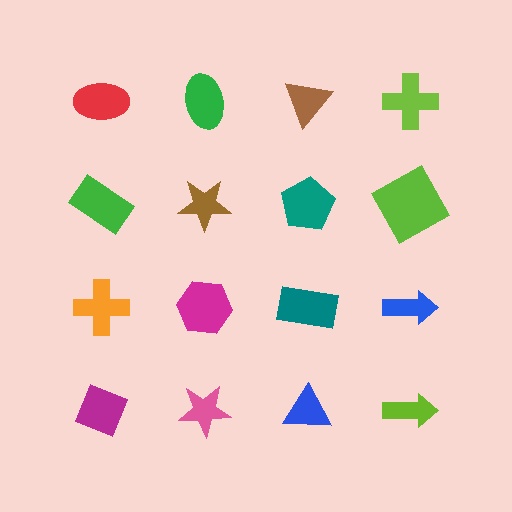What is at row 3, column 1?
An orange cross.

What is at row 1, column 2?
A green ellipse.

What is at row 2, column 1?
A green rectangle.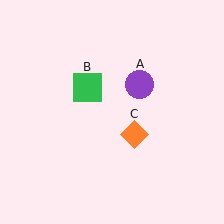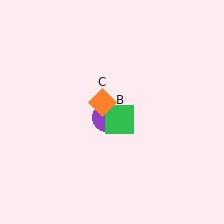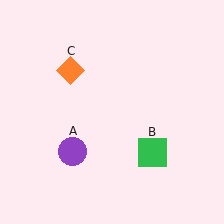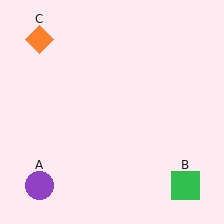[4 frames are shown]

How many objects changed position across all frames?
3 objects changed position: purple circle (object A), green square (object B), orange diamond (object C).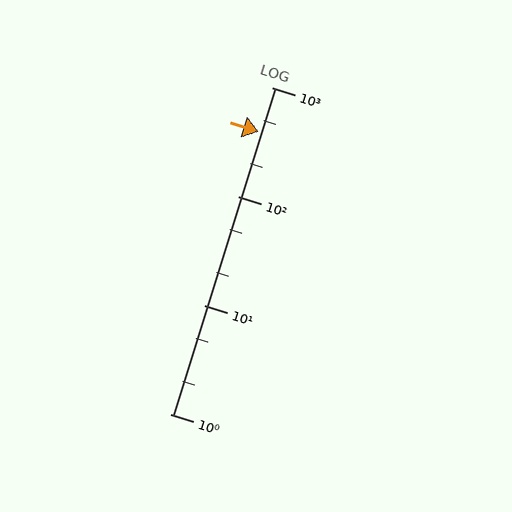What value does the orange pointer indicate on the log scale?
The pointer indicates approximately 390.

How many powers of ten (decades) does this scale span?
The scale spans 3 decades, from 1 to 1000.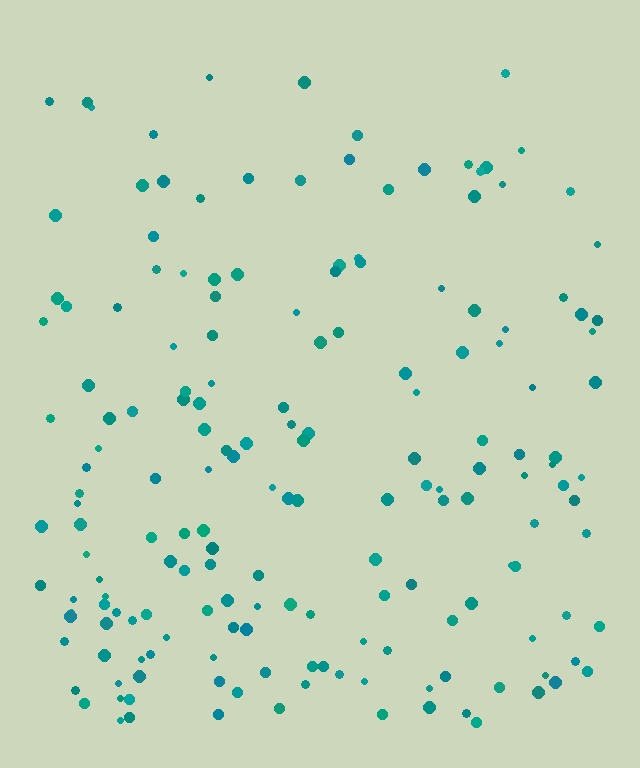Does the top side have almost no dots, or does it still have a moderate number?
Still a moderate number, just noticeably fewer than the bottom.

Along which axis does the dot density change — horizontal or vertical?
Vertical.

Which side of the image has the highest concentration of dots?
The bottom.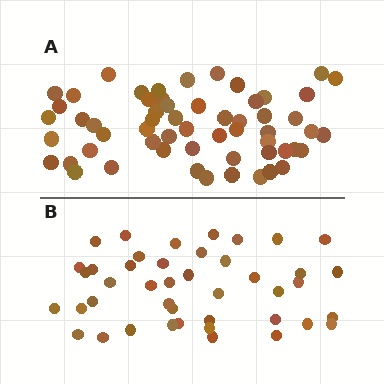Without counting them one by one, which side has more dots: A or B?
Region A (the top region) has more dots.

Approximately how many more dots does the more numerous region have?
Region A has approximately 15 more dots than region B.